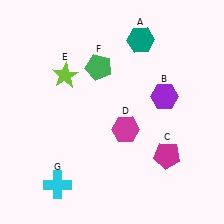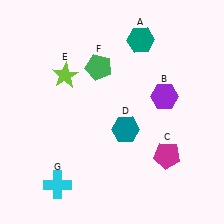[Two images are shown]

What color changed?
The hexagon (D) changed from magenta in Image 1 to teal in Image 2.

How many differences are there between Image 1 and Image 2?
There is 1 difference between the two images.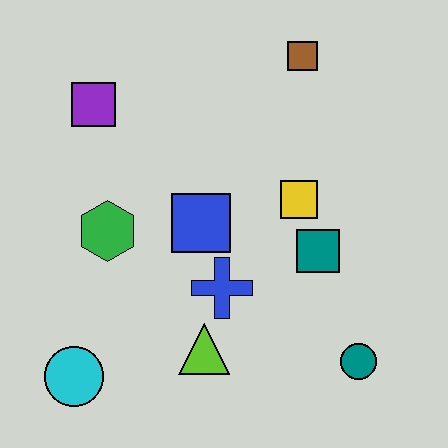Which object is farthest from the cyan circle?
The brown square is farthest from the cyan circle.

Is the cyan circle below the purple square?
Yes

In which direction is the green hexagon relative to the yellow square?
The green hexagon is to the left of the yellow square.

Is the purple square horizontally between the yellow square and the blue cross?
No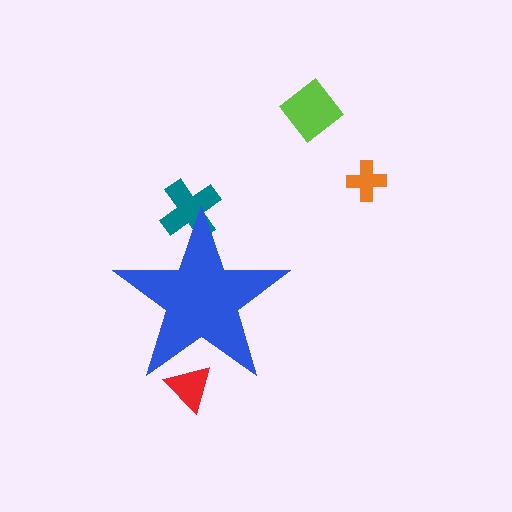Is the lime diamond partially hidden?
No, the lime diamond is fully visible.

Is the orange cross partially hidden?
No, the orange cross is fully visible.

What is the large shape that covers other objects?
A blue star.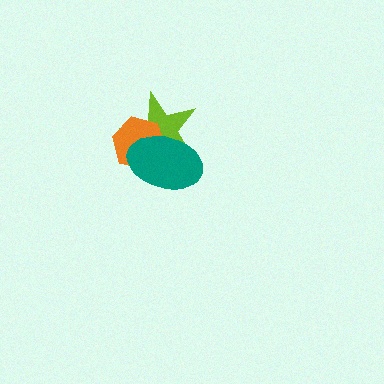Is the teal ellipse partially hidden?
No, no other shape covers it.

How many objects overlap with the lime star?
2 objects overlap with the lime star.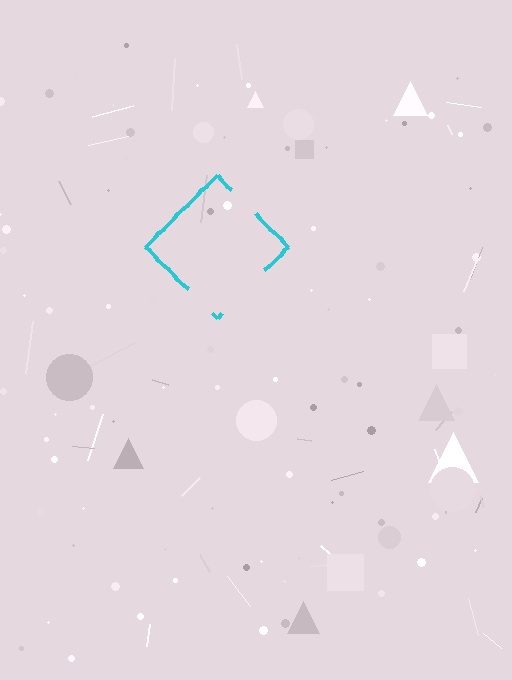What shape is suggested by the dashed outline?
The dashed outline suggests a diamond.